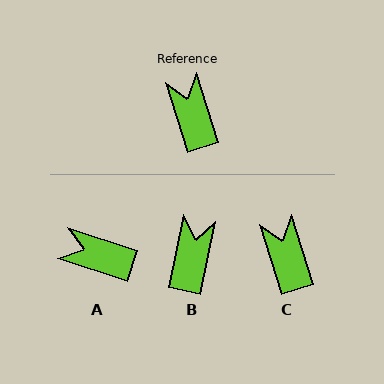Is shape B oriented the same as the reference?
No, it is off by about 29 degrees.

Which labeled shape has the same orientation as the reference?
C.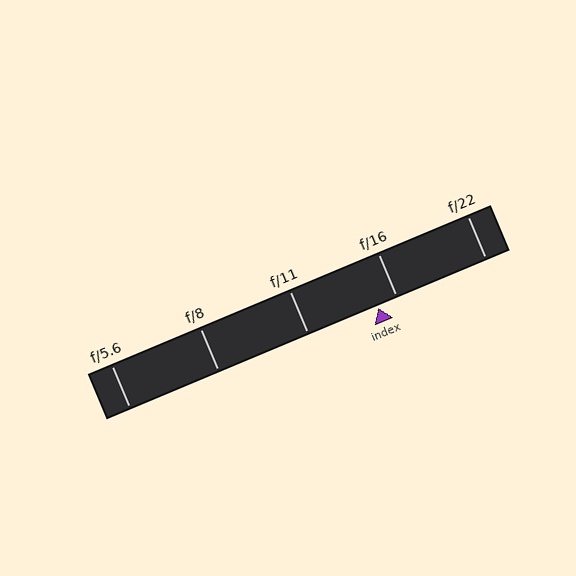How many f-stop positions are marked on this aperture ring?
There are 5 f-stop positions marked.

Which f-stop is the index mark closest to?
The index mark is closest to f/16.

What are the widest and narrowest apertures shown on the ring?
The widest aperture shown is f/5.6 and the narrowest is f/22.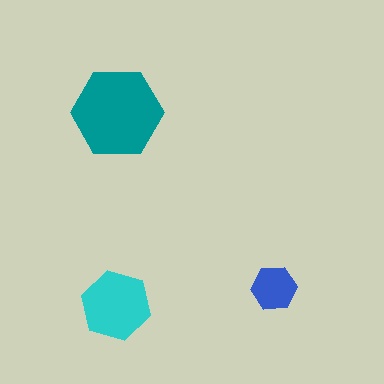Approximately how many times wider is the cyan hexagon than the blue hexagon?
About 1.5 times wider.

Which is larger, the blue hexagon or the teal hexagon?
The teal one.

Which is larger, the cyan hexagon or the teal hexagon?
The teal one.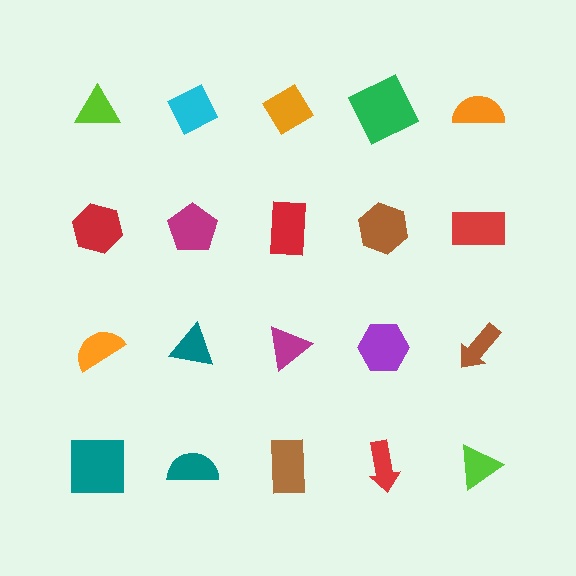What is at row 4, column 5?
A lime triangle.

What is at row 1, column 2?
A cyan diamond.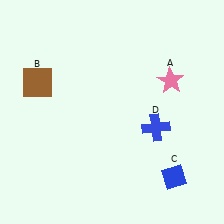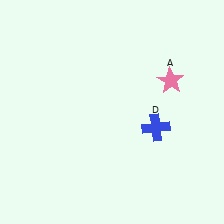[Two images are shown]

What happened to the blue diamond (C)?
The blue diamond (C) was removed in Image 2. It was in the bottom-right area of Image 1.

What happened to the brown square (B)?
The brown square (B) was removed in Image 2. It was in the top-left area of Image 1.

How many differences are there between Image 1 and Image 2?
There are 2 differences between the two images.